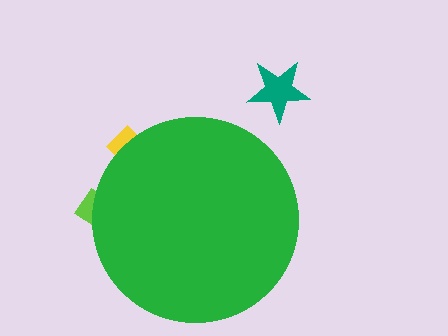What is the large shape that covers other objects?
A green circle.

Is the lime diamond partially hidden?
Yes, the lime diamond is partially hidden behind the green circle.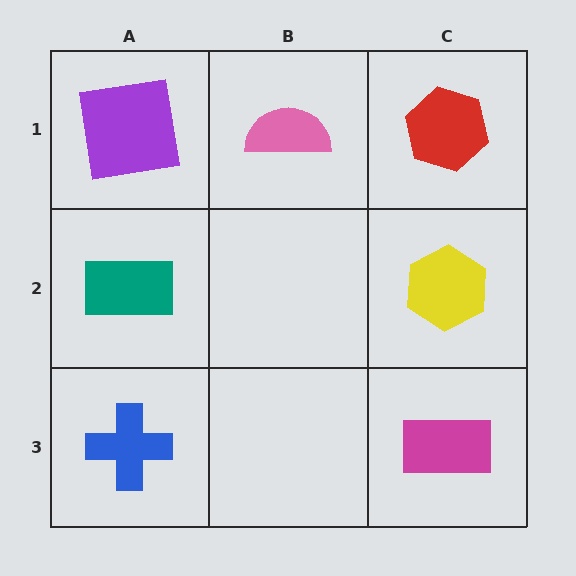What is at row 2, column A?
A teal rectangle.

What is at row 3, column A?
A blue cross.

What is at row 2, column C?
A yellow hexagon.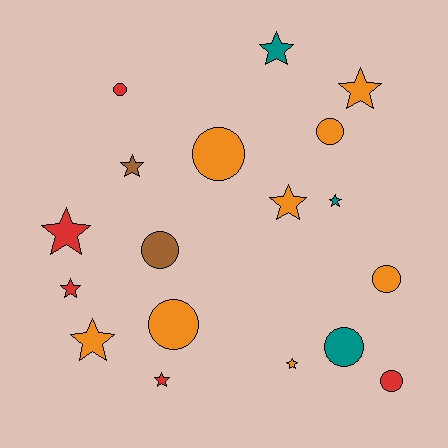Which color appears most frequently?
Orange, with 8 objects.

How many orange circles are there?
There are 4 orange circles.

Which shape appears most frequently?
Star, with 10 objects.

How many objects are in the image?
There are 18 objects.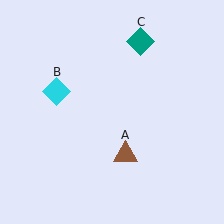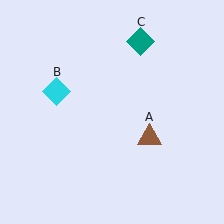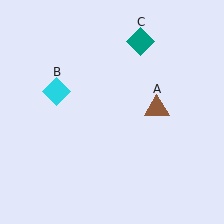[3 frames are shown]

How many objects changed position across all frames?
1 object changed position: brown triangle (object A).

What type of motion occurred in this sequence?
The brown triangle (object A) rotated counterclockwise around the center of the scene.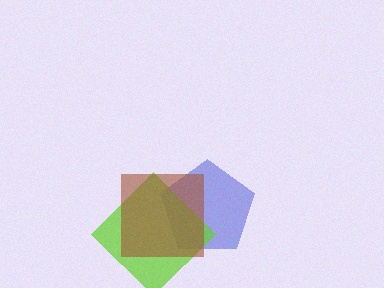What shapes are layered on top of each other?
The layered shapes are: a blue pentagon, a lime diamond, a brown square.